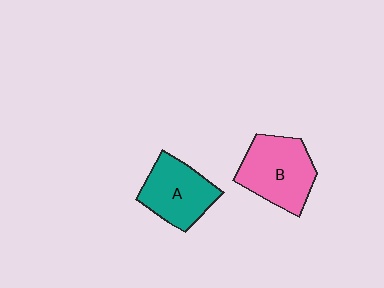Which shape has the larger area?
Shape B (pink).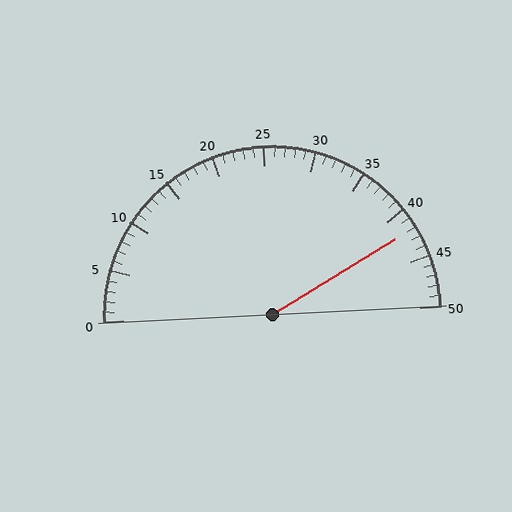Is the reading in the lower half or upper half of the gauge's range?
The reading is in the upper half of the range (0 to 50).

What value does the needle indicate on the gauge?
The needle indicates approximately 42.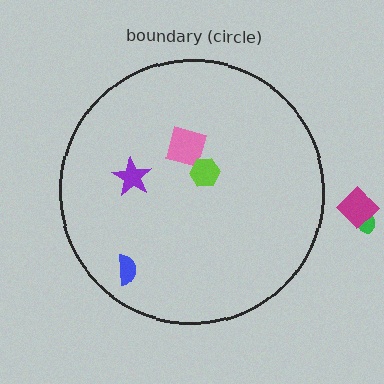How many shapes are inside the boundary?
4 inside, 2 outside.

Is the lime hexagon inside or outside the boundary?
Inside.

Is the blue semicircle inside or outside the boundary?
Inside.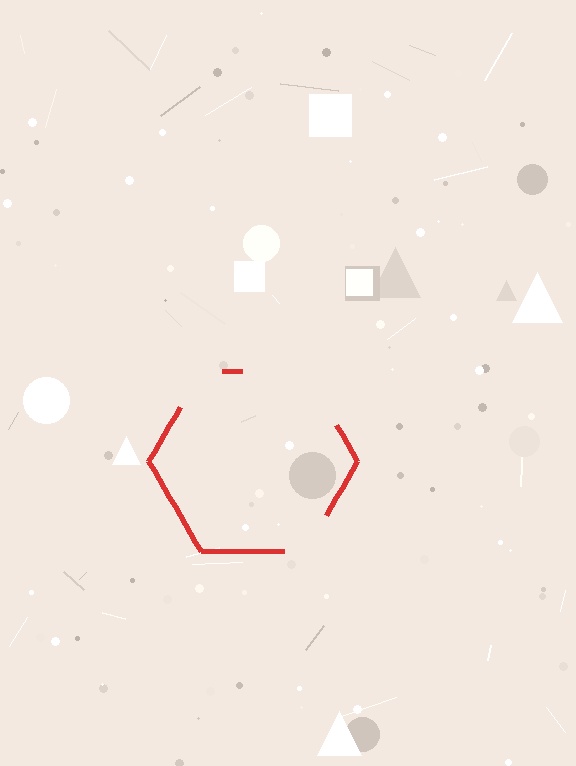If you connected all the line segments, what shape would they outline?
They would outline a hexagon.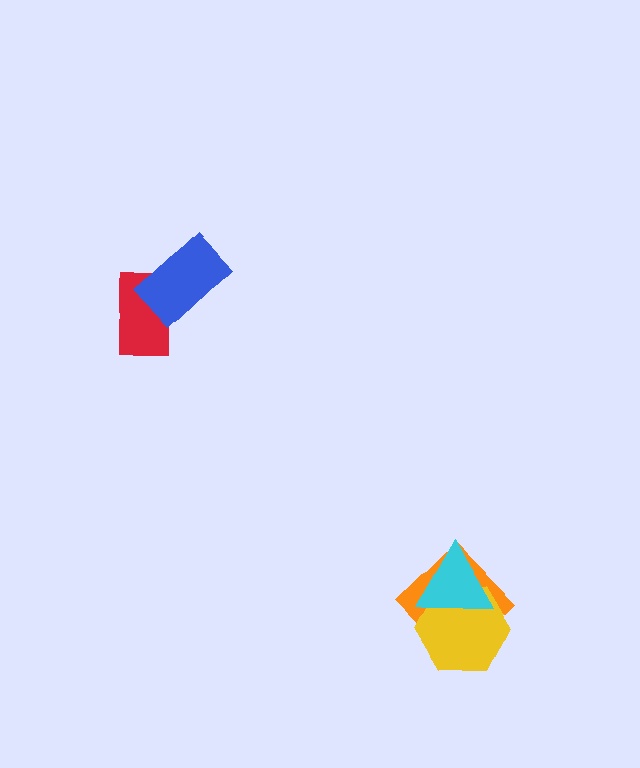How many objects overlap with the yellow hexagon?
2 objects overlap with the yellow hexagon.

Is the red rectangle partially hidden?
Yes, it is partially covered by another shape.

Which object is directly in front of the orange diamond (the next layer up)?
The yellow hexagon is directly in front of the orange diamond.